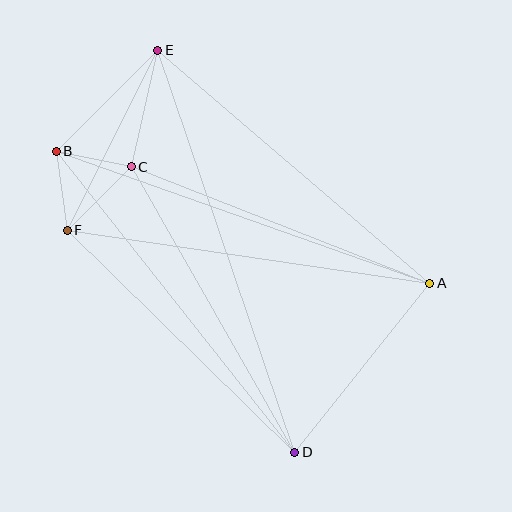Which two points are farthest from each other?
Points D and E are farthest from each other.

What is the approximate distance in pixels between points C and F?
The distance between C and F is approximately 90 pixels.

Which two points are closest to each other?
Points B and C are closest to each other.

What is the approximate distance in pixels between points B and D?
The distance between B and D is approximately 384 pixels.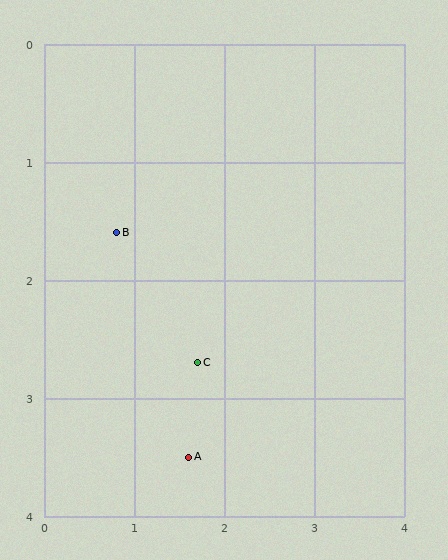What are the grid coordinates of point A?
Point A is at approximately (1.6, 3.5).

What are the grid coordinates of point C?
Point C is at approximately (1.7, 2.7).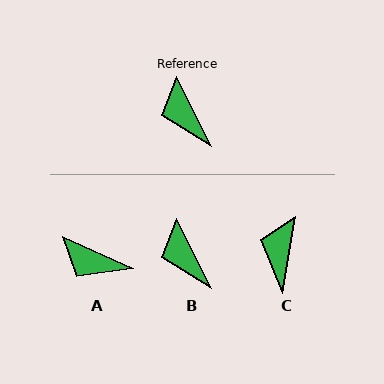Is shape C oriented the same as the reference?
No, it is off by about 36 degrees.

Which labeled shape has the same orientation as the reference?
B.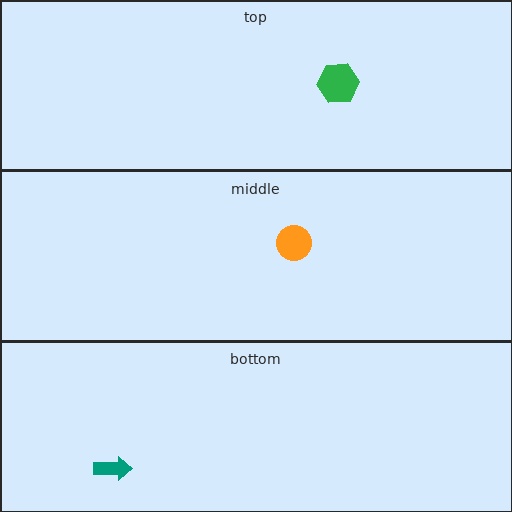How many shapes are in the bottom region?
1.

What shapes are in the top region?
The green hexagon.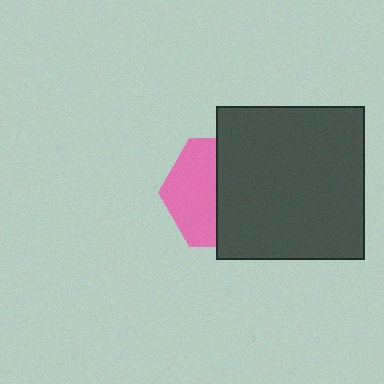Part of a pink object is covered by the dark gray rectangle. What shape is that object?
It is a hexagon.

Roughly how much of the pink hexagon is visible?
A small part of it is visible (roughly 44%).